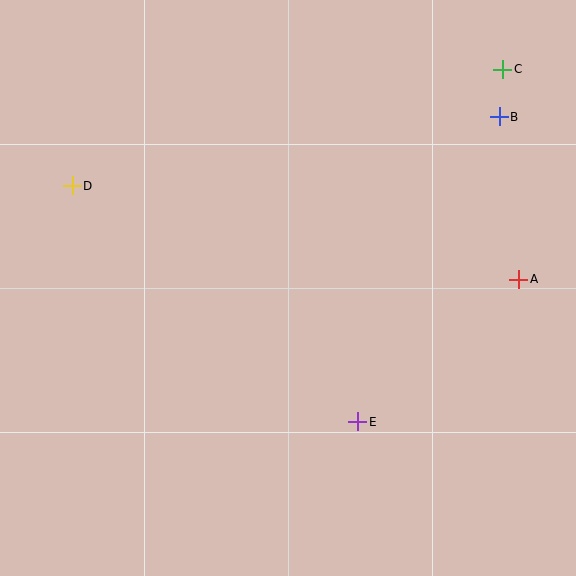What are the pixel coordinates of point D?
Point D is at (72, 186).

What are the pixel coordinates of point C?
Point C is at (503, 69).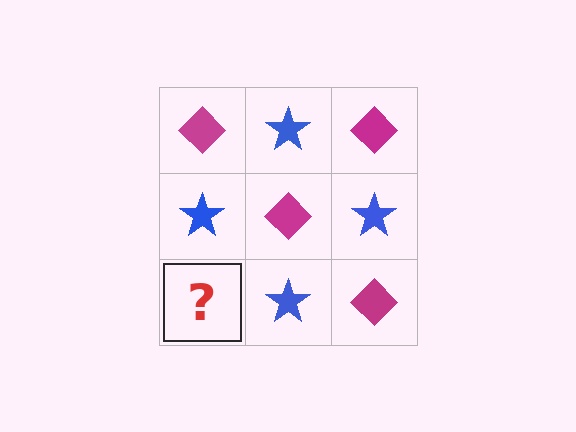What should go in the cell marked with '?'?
The missing cell should contain a magenta diamond.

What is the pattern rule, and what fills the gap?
The rule is that it alternates magenta diamond and blue star in a checkerboard pattern. The gap should be filled with a magenta diamond.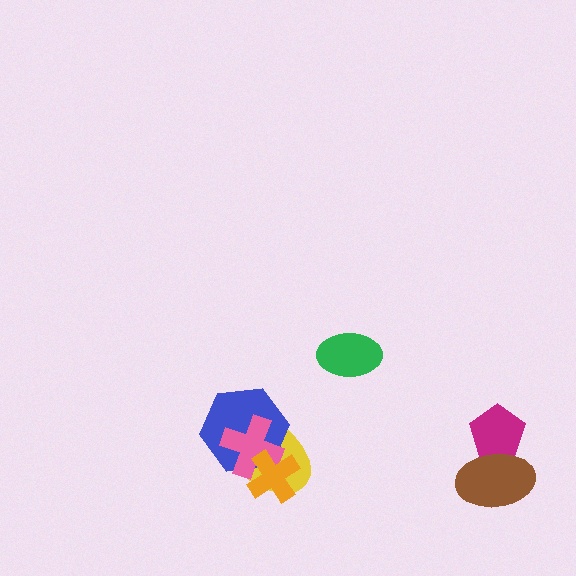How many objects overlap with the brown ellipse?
1 object overlaps with the brown ellipse.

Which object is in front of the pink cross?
The orange cross is in front of the pink cross.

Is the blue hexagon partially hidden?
Yes, it is partially covered by another shape.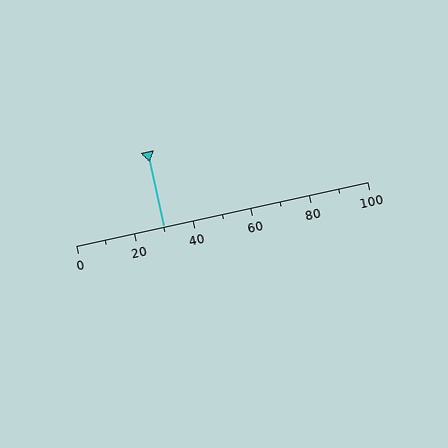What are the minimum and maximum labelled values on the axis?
The axis runs from 0 to 100.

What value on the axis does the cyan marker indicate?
The marker indicates approximately 30.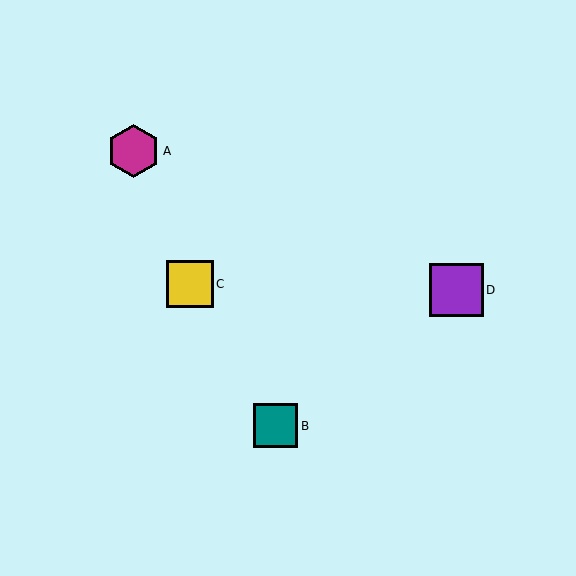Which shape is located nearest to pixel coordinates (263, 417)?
The teal square (labeled B) at (276, 426) is nearest to that location.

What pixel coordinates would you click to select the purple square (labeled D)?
Click at (456, 290) to select the purple square D.